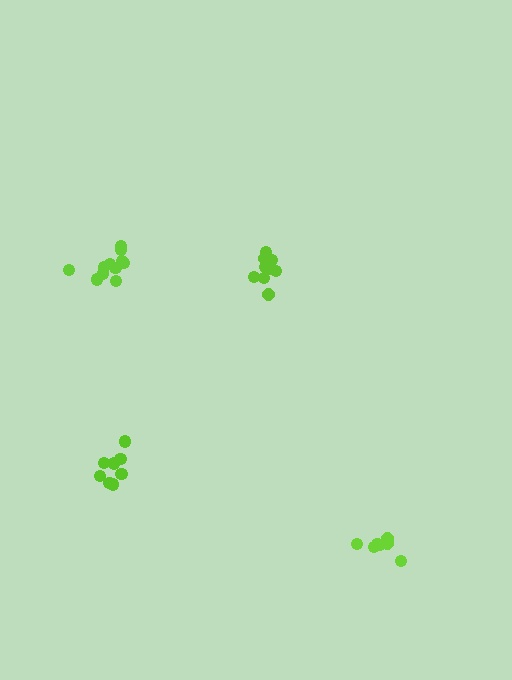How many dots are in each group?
Group 1: 8 dots, Group 2: 9 dots, Group 3: 7 dots, Group 4: 11 dots (35 total).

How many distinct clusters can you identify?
There are 4 distinct clusters.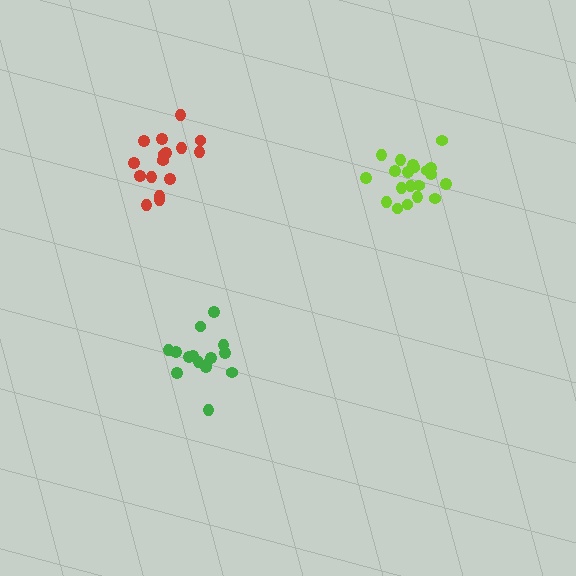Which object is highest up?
The red cluster is topmost.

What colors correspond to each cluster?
The clusters are colored: lime, red, green.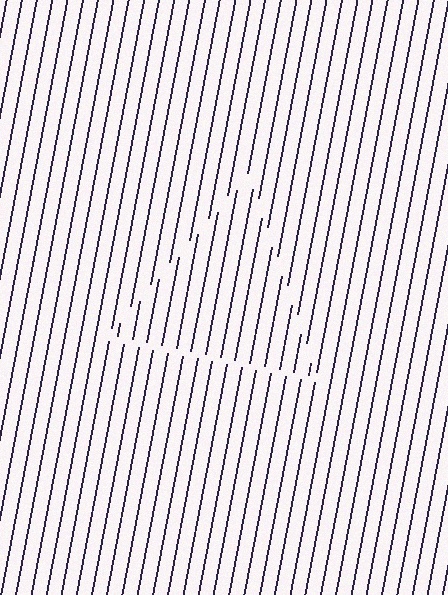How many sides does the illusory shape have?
3 sides — the line-ends trace a triangle.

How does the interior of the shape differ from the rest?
The interior of the shape contains the same grating, shifted by half a period — the contour is defined by the phase discontinuity where line-ends from the inner and outer gratings abut.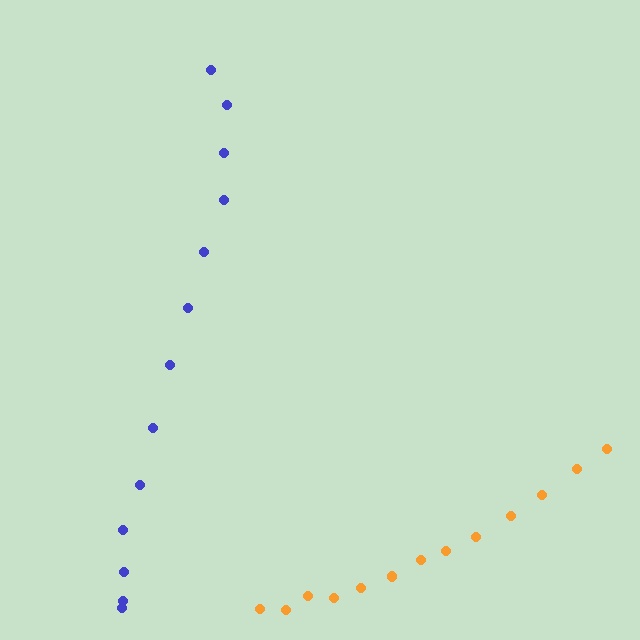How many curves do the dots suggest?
There are 2 distinct paths.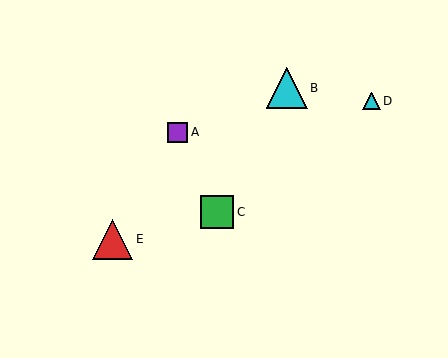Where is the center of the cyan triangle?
The center of the cyan triangle is at (372, 101).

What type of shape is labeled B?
Shape B is a cyan triangle.